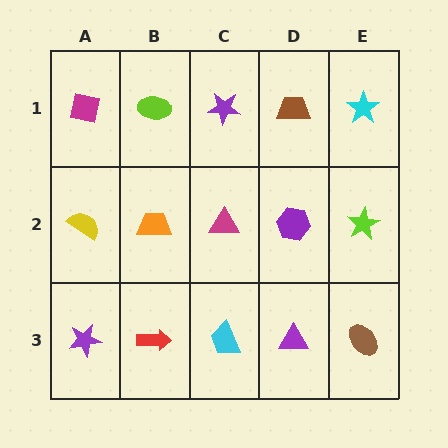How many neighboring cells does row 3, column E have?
2.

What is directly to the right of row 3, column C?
A purple triangle.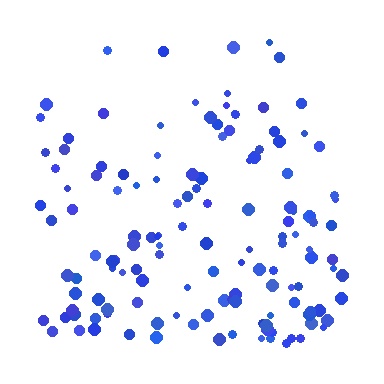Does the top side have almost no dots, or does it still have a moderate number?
Still a moderate number, just noticeably fewer than the bottom.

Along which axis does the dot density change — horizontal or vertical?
Vertical.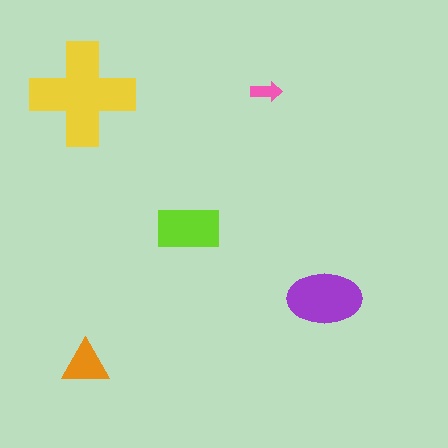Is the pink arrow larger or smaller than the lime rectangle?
Smaller.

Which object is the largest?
The yellow cross.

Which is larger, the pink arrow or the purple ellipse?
The purple ellipse.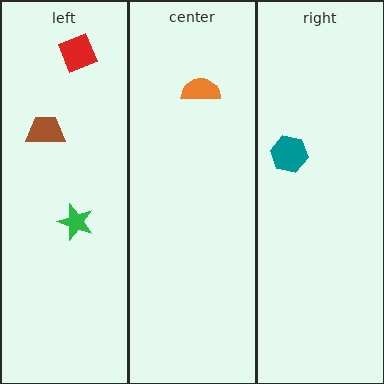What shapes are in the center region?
The orange semicircle.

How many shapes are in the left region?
3.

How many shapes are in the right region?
1.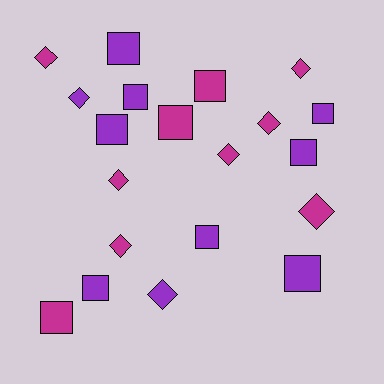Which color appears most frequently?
Magenta, with 10 objects.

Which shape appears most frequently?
Square, with 11 objects.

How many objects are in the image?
There are 20 objects.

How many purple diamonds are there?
There are 2 purple diamonds.